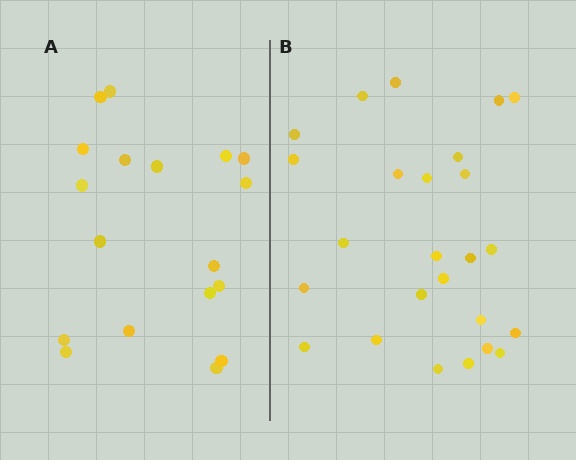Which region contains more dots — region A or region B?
Region B (the right region) has more dots.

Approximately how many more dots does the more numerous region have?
Region B has roughly 8 or so more dots than region A.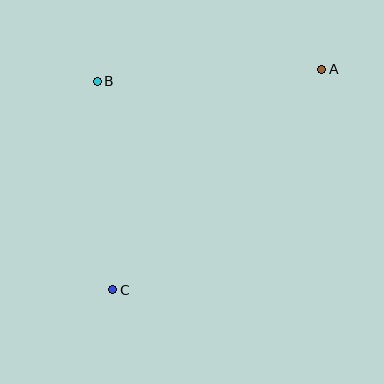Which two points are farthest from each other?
Points A and C are farthest from each other.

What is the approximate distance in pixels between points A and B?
The distance between A and B is approximately 225 pixels.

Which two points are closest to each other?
Points B and C are closest to each other.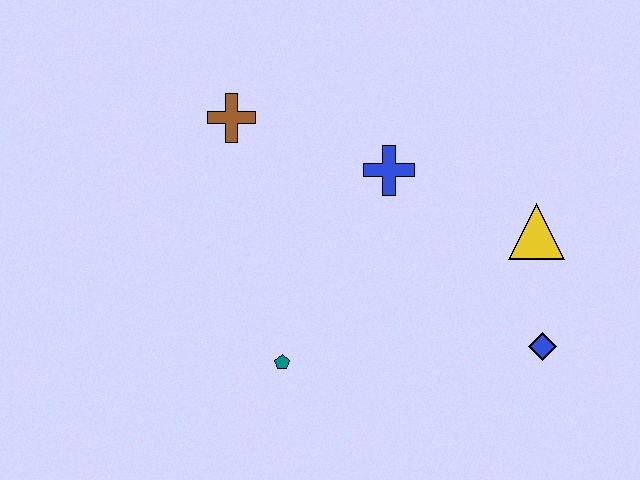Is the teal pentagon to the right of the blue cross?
No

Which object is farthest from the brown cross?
The blue diamond is farthest from the brown cross.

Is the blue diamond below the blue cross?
Yes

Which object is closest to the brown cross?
The blue cross is closest to the brown cross.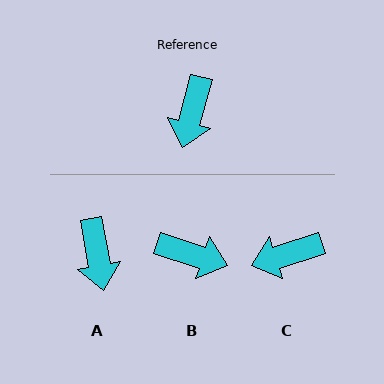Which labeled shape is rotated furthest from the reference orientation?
B, about 87 degrees away.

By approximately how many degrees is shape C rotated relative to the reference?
Approximately 57 degrees clockwise.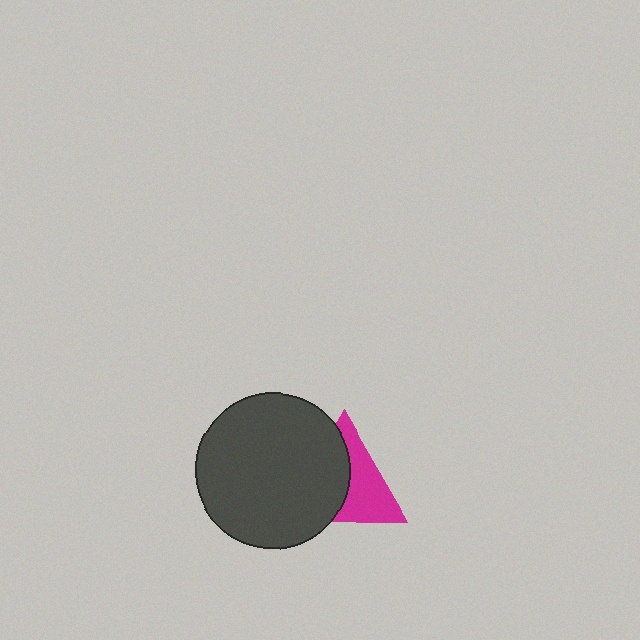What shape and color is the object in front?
The object in front is a dark gray circle.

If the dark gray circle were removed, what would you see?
You would see the complete magenta triangle.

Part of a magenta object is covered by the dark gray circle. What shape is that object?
It is a triangle.